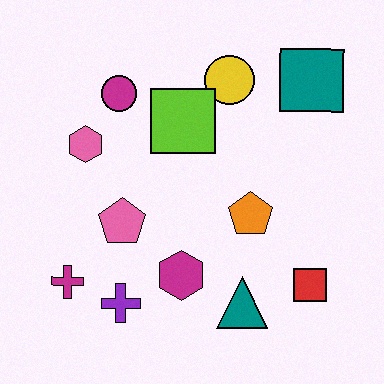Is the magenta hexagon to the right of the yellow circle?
No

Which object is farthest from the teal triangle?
The magenta circle is farthest from the teal triangle.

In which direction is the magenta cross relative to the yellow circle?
The magenta cross is below the yellow circle.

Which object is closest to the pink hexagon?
The magenta circle is closest to the pink hexagon.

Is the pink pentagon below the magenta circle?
Yes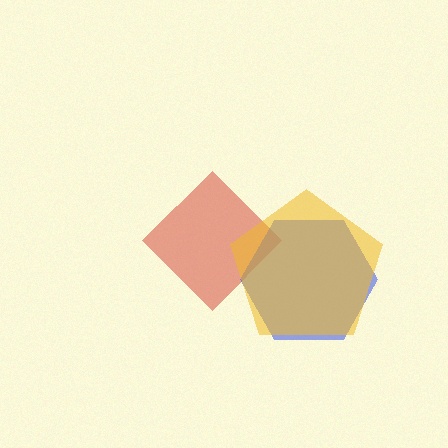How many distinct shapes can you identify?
There are 3 distinct shapes: a red diamond, a blue hexagon, a yellow pentagon.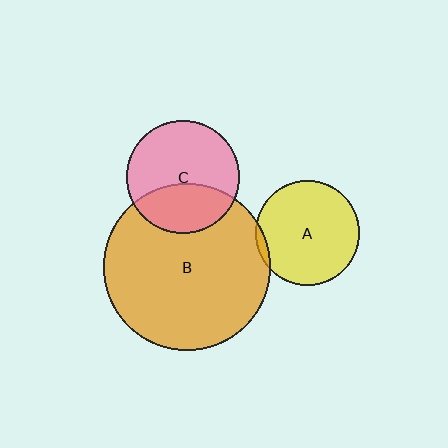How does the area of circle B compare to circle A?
Approximately 2.6 times.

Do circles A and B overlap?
Yes.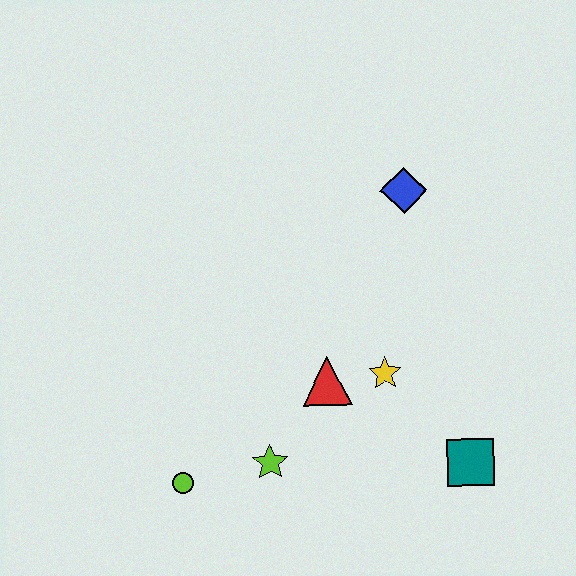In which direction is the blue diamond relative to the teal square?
The blue diamond is above the teal square.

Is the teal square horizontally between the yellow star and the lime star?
No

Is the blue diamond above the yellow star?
Yes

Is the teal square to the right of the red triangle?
Yes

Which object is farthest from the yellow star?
The lime circle is farthest from the yellow star.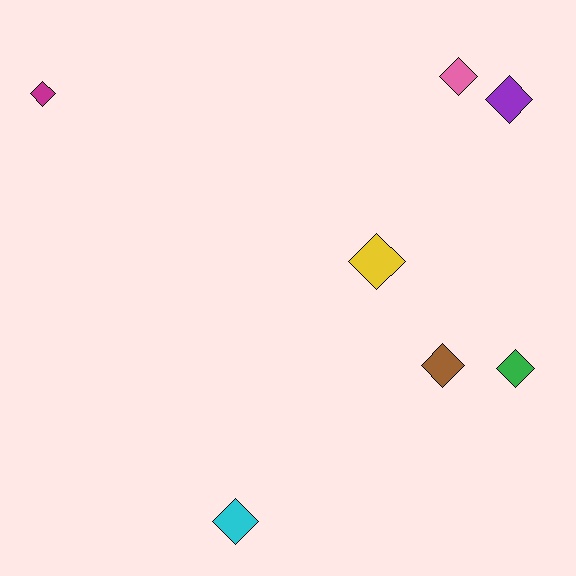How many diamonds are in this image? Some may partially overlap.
There are 7 diamonds.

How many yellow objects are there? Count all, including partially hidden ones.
There is 1 yellow object.